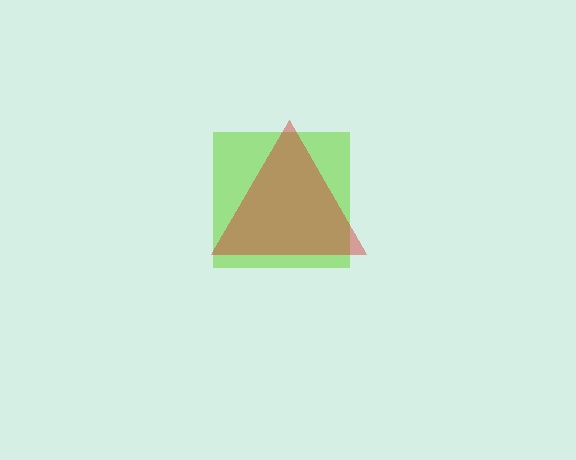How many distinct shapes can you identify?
There are 2 distinct shapes: a lime square, a red triangle.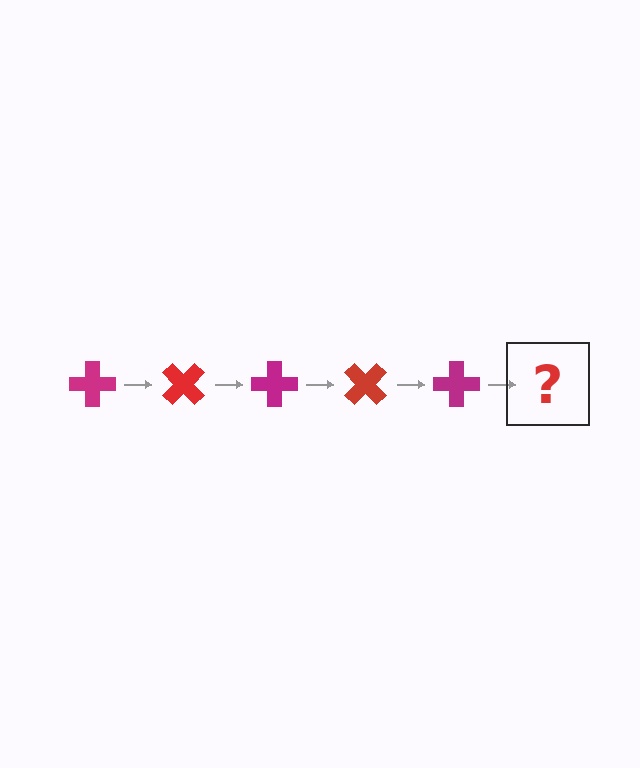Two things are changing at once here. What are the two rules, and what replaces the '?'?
The two rules are that it rotates 45 degrees each step and the color cycles through magenta and red. The '?' should be a red cross, rotated 225 degrees from the start.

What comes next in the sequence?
The next element should be a red cross, rotated 225 degrees from the start.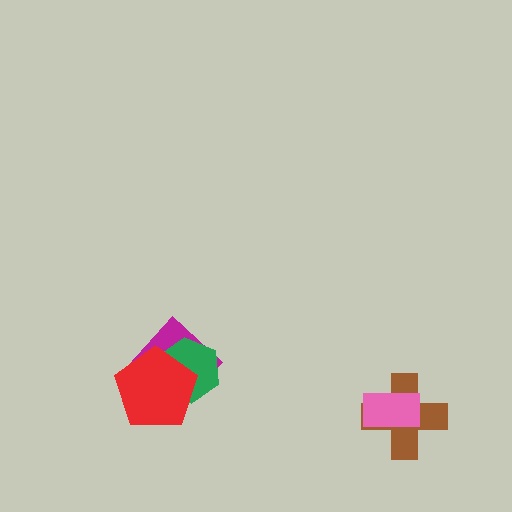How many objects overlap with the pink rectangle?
1 object overlaps with the pink rectangle.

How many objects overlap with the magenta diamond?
2 objects overlap with the magenta diamond.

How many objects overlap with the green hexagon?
2 objects overlap with the green hexagon.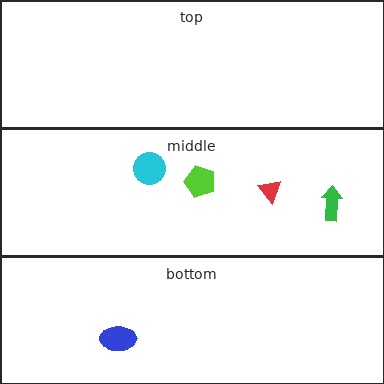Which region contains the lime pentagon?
The middle region.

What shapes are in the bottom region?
The blue ellipse.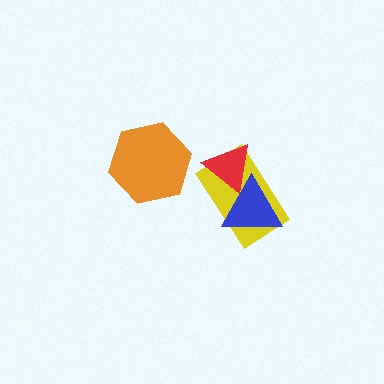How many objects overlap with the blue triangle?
2 objects overlap with the blue triangle.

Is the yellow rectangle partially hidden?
Yes, it is partially covered by another shape.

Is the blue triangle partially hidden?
Yes, it is partially covered by another shape.